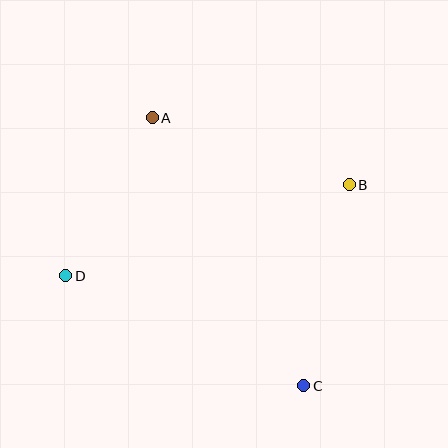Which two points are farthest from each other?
Points A and C are farthest from each other.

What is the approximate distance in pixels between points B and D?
The distance between B and D is approximately 298 pixels.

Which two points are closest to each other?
Points A and D are closest to each other.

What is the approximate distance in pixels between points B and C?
The distance between B and C is approximately 206 pixels.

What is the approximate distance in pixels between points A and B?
The distance between A and B is approximately 208 pixels.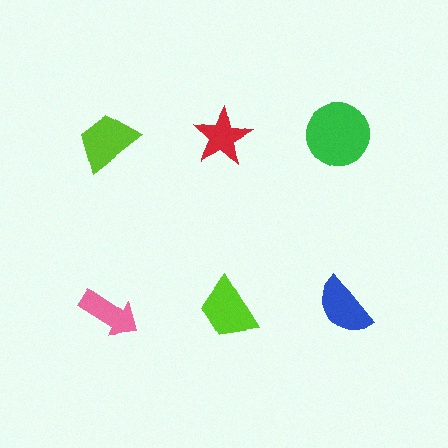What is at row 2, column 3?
A blue semicircle.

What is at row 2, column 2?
A lime trapezoid.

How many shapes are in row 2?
3 shapes.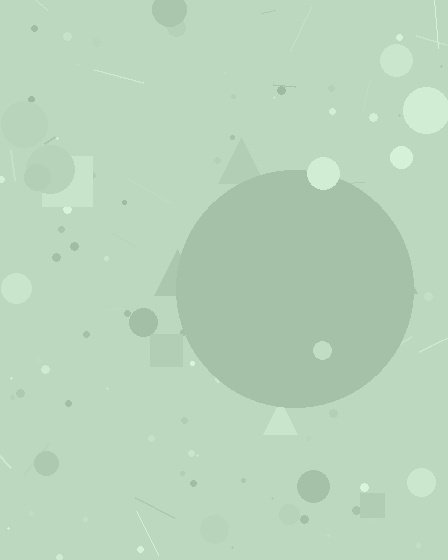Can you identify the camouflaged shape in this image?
The camouflaged shape is a circle.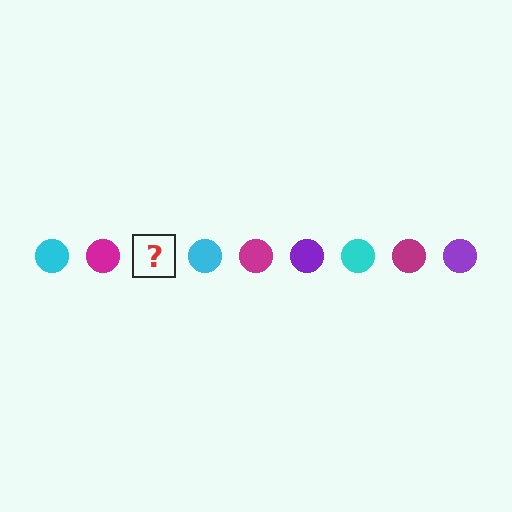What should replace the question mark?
The question mark should be replaced with a purple circle.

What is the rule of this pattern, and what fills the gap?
The rule is that the pattern cycles through cyan, magenta, purple circles. The gap should be filled with a purple circle.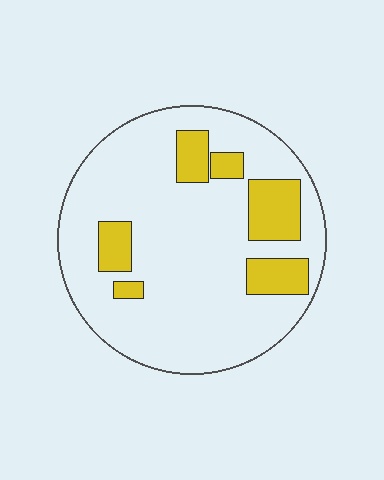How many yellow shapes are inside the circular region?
6.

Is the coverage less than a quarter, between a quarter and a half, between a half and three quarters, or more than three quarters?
Less than a quarter.